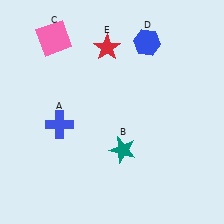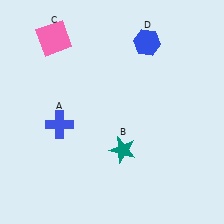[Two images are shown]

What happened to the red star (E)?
The red star (E) was removed in Image 2. It was in the top-left area of Image 1.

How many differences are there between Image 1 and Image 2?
There is 1 difference between the two images.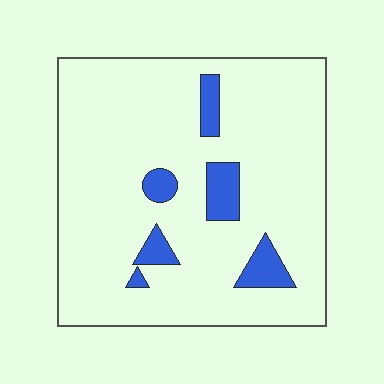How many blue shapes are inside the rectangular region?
6.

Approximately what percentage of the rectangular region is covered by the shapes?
Approximately 10%.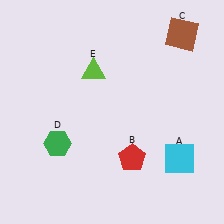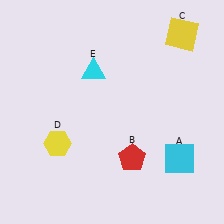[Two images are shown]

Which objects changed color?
C changed from brown to yellow. D changed from green to yellow. E changed from lime to cyan.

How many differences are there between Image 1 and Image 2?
There are 3 differences between the two images.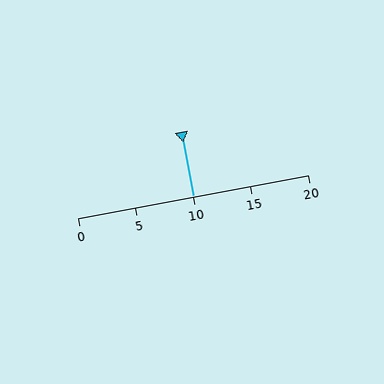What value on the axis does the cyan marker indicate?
The marker indicates approximately 10.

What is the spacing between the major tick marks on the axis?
The major ticks are spaced 5 apart.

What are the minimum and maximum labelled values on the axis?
The axis runs from 0 to 20.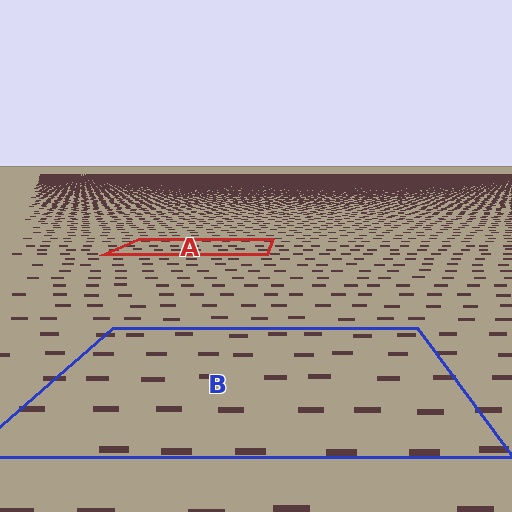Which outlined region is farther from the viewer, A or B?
Region A is farther from the viewer — the texture elements inside it appear smaller and more densely packed.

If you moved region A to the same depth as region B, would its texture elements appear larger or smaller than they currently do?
They would appear larger. At a closer depth, the same texture elements are projected at a bigger on-screen size.